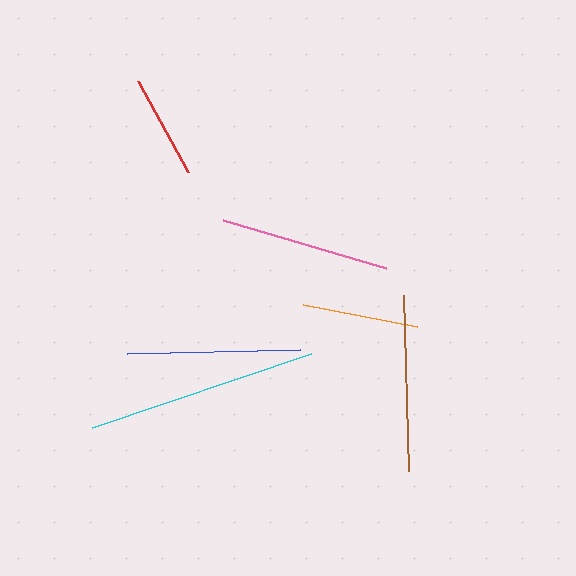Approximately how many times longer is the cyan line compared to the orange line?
The cyan line is approximately 2.0 times the length of the orange line.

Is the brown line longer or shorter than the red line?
The brown line is longer than the red line.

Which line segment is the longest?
The cyan line is the longest at approximately 231 pixels.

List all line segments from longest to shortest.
From longest to shortest: cyan, brown, blue, pink, orange, red.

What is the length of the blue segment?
The blue segment is approximately 172 pixels long.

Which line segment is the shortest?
The red line is the shortest at approximately 105 pixels.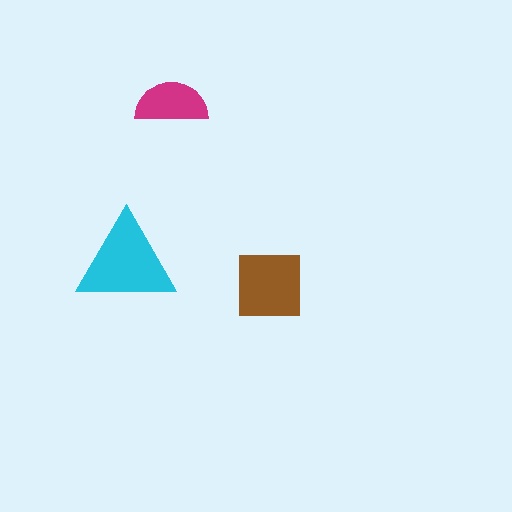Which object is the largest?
The cyan triangle.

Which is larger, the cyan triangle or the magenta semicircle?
The cyan triangle.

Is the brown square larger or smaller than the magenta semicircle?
Larger.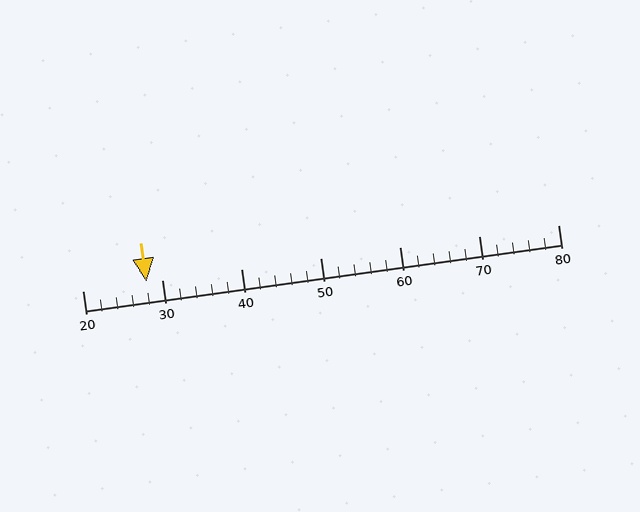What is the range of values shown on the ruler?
The ruler shows values from 20 to 80.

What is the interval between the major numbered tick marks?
The major tick marks are spaced 10 units apart.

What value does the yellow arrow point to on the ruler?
The yellow arrow points to approximately 28.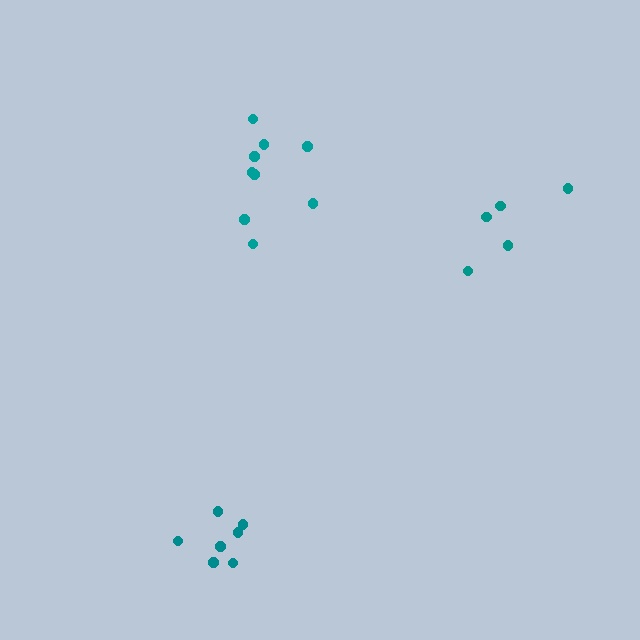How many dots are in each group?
Group 1: 7 dots, Group 2: 9 dots, Group 3: 5 dots (21 total).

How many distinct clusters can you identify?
There are 3 distinct clusters.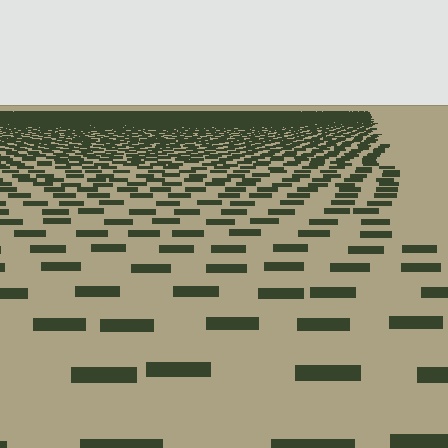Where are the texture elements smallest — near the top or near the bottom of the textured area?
Near the top.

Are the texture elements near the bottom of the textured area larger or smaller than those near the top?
Larger. Near the bottom, elements are closer to the viewer and appear at a bigger on-screen size.